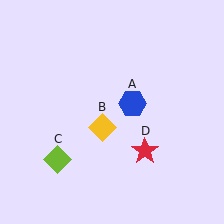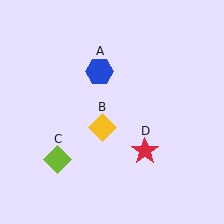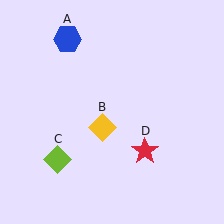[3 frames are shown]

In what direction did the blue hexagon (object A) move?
The blue hexagon (object A) moved up and to the left.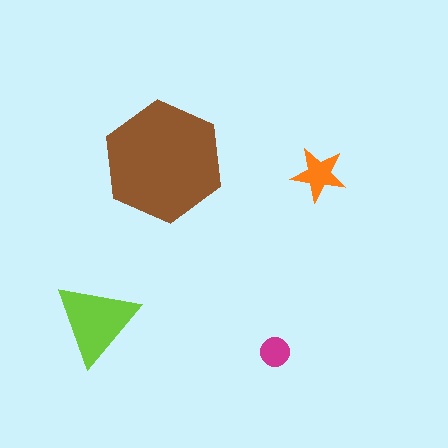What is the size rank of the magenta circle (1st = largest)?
4th.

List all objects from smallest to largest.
The magenta circle, the orange star, the lime triangle, the brown hexagon.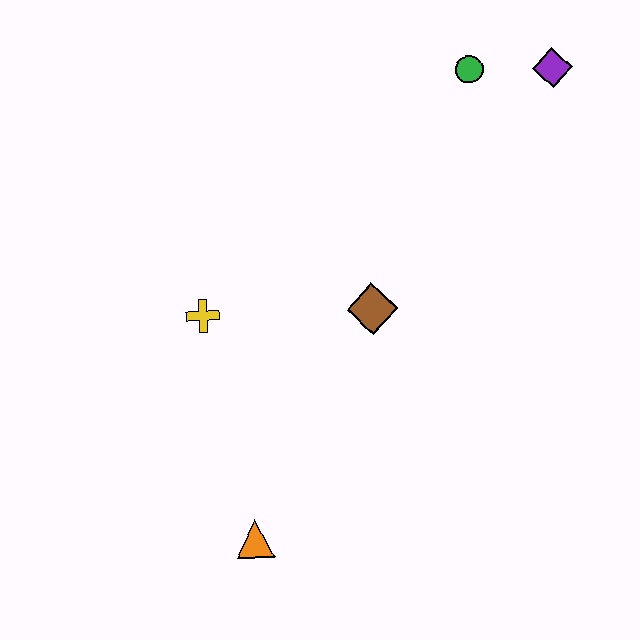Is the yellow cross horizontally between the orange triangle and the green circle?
No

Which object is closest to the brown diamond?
The yellow cross is closest to the brown diamond.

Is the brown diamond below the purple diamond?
Yes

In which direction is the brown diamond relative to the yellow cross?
The brown diamond is to the right of the yellow cross.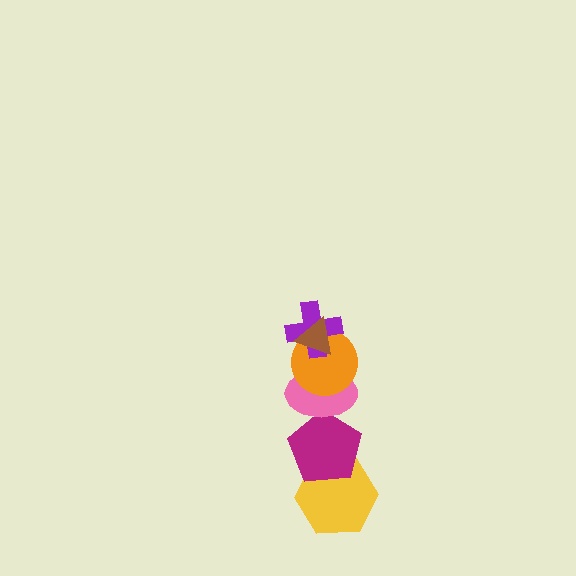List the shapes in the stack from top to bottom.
From top to bottom: the brown triangle, the purple cross, the orange circle, the pink ellipse, the magenta pentagon, the yellow hexagon.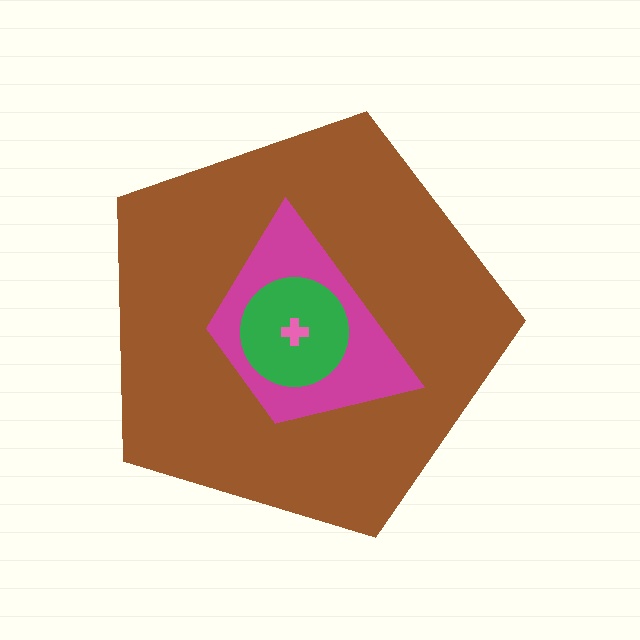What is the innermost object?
The pink cross.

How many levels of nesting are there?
4.